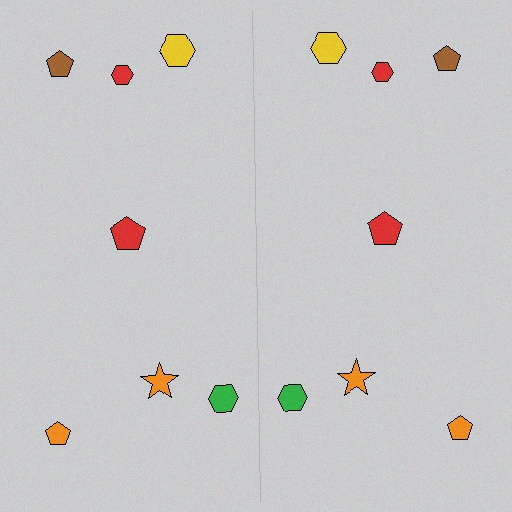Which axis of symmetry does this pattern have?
The pattern has a vertical axis of symmetry running through the center of the image.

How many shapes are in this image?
There are 14 shapes in this image.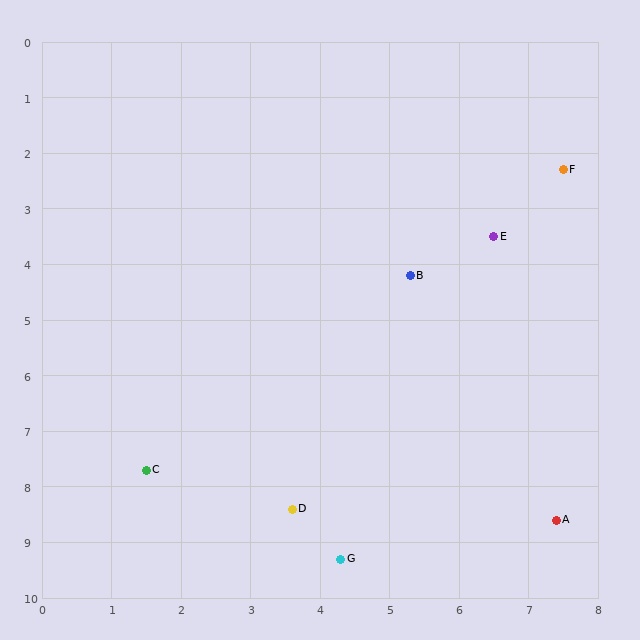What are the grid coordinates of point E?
Point E is at approximately (6.5, 3.5).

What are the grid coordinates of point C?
Point C is at approximately (1.5, 7.7).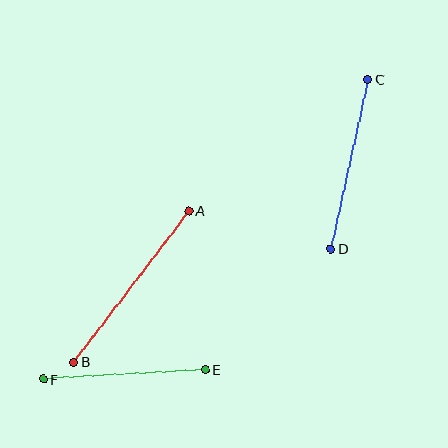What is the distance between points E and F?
The distance is approximately 162 pixels.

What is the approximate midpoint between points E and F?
The midpoint is at approximately (124, 374) pixels.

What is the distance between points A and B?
The distance is approximately 190 pixels.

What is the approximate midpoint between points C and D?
The midpoint is at approximately (349, 164) pixels.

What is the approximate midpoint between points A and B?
The midpoint is at approximately (131, 286) pixels.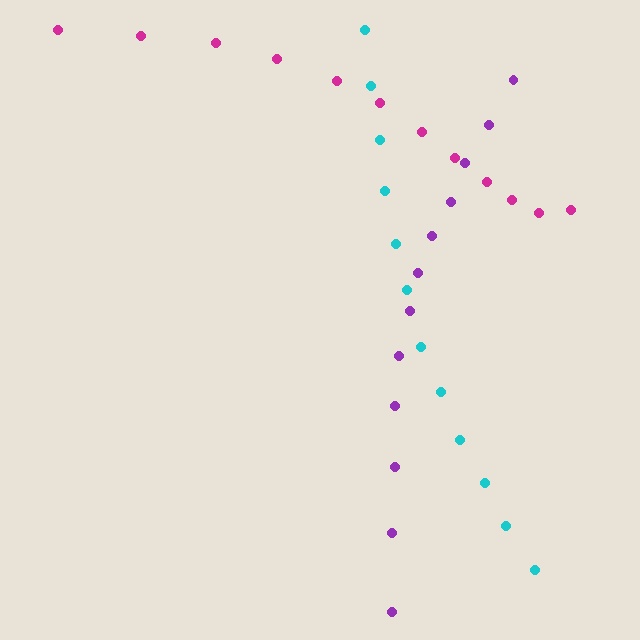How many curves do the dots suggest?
There are 3 distinct paths.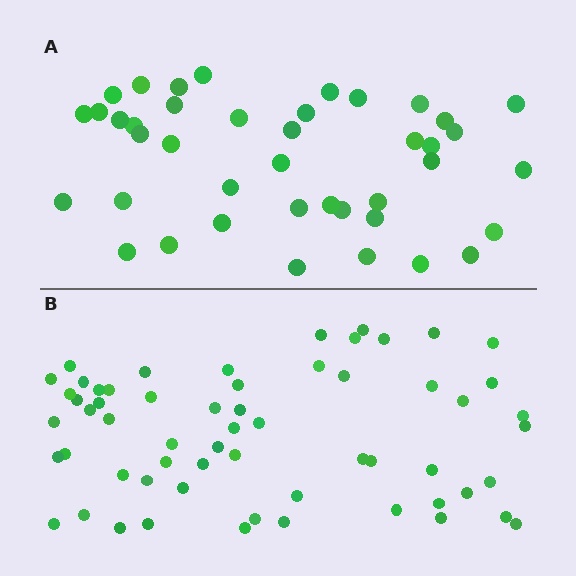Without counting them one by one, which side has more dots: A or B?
Region B (the bottom region) has more dots.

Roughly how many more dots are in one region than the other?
Region B has approximately 20 more dots than region A.